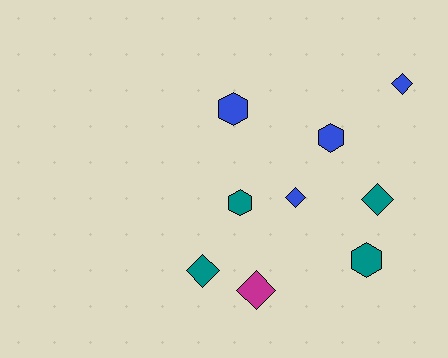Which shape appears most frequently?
Diamond, with 5 objects.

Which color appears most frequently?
Blue, with 4 objects.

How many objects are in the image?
There are 9 objects.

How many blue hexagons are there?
There are 2 blue hexagons.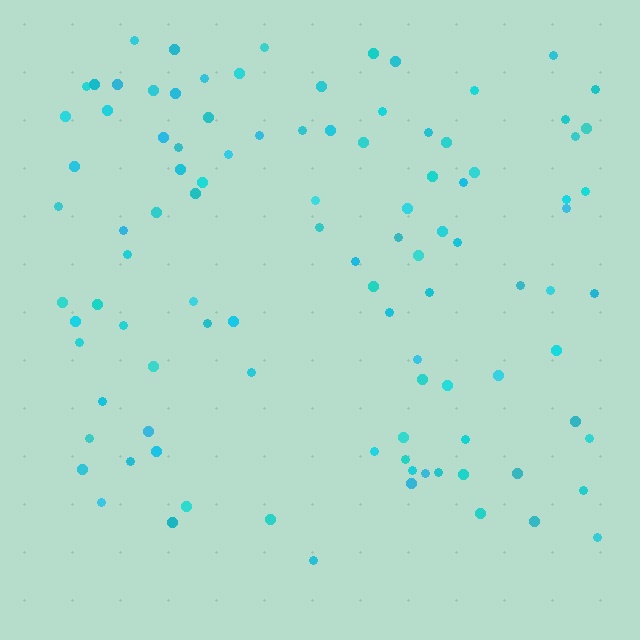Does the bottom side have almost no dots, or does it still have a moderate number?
Still a moderate number, just noticeably fewer than the top.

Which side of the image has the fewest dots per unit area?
The bottom.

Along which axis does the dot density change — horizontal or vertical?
Vertical.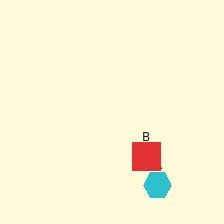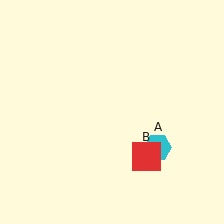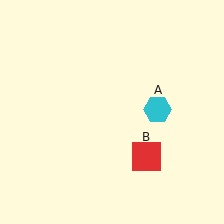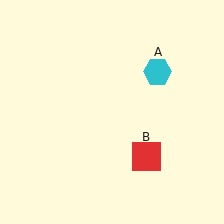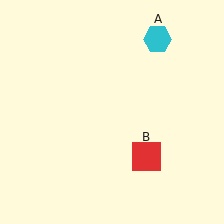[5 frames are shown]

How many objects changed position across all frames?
1 object changed position: cyan hexagon (object A).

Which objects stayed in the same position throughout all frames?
Red square (object B) remained stationary.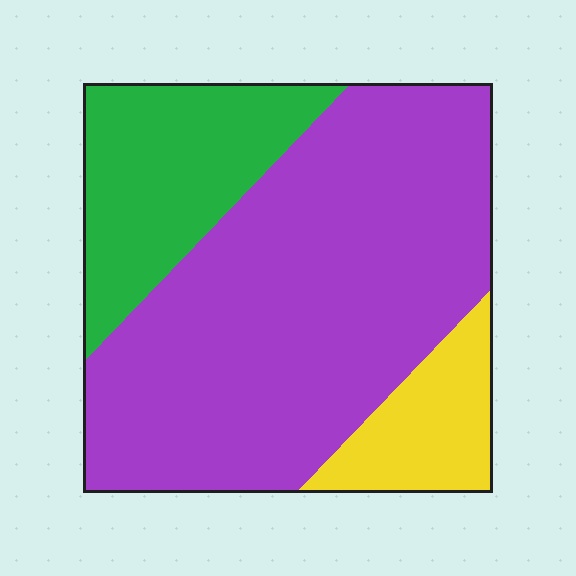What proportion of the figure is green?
Green covers about 20% of the figure.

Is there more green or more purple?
Purple.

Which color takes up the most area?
Purple, at roughly 65%.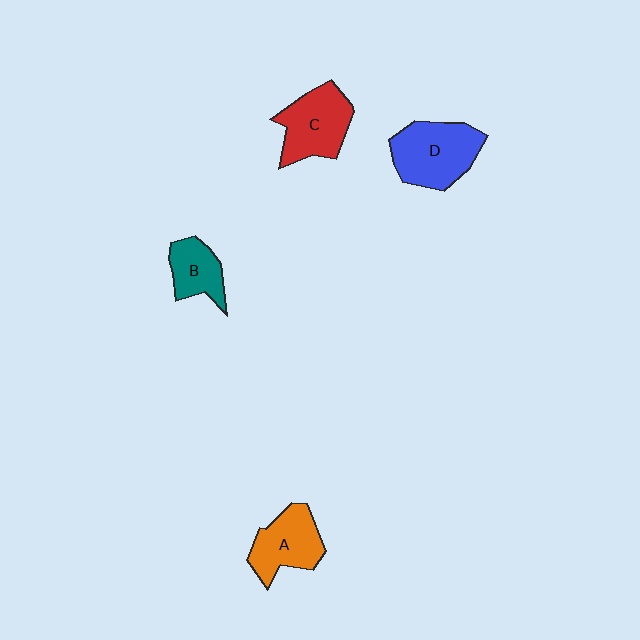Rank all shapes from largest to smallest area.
From largest to smallest: D (blue), C (red), A (orange), B (teal).